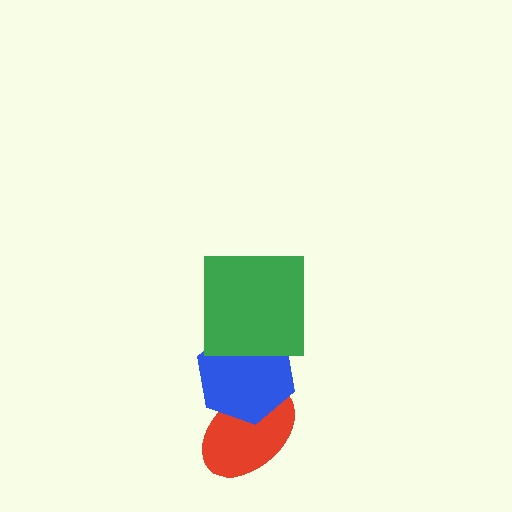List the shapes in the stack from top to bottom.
From top to bottom: the green square, the blue hexagon, the red ellipse.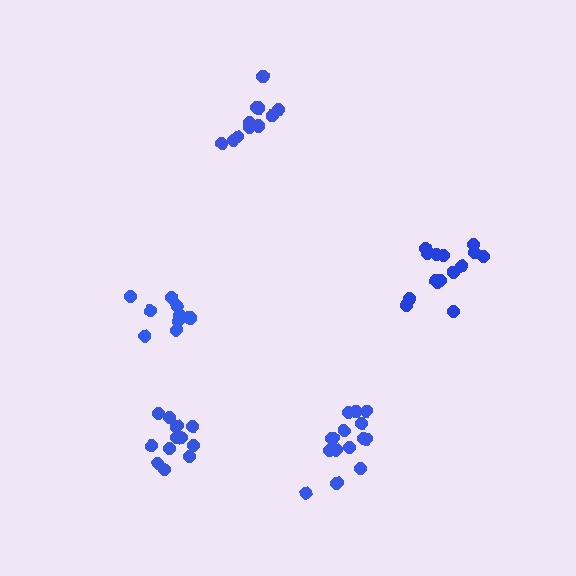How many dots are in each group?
Group 1: 15 dots, Group 2: 11 dots, Group 3: 10 dots, Group 4: 15 dots, Group 5: 13 dots (64 total).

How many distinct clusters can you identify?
There are 5 distinct clusters.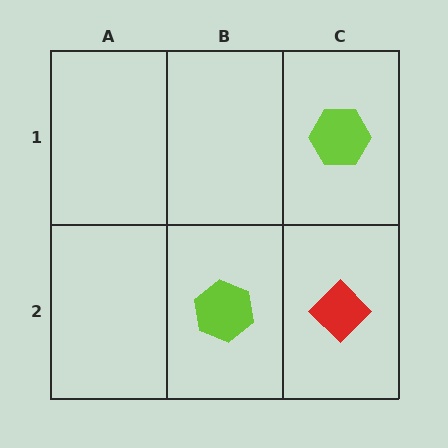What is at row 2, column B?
A lime hexagon.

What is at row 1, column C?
A lime hexagon.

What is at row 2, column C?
A red diamond.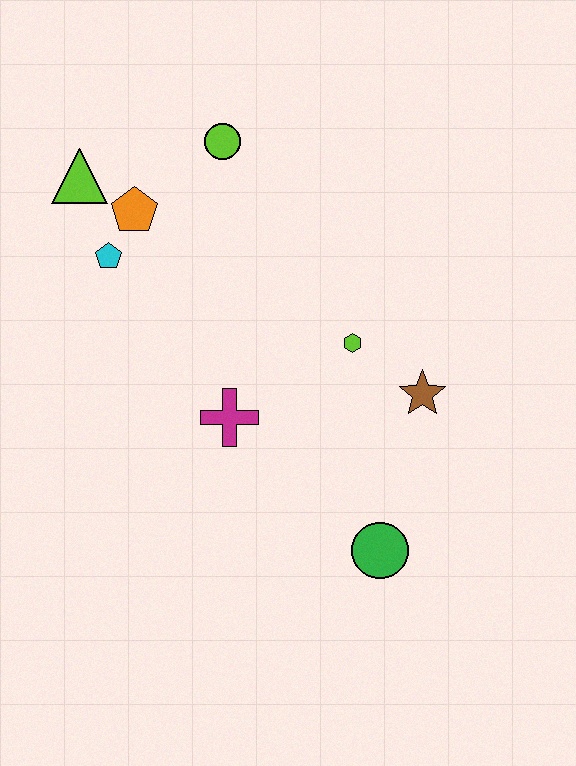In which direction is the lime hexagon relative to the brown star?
The lime hexagon is to the left of the brown star.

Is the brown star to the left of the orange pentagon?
No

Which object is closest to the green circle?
The brown star is closest to the green circle.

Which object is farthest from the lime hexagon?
The lime triangle is farthest from the lime hexagon.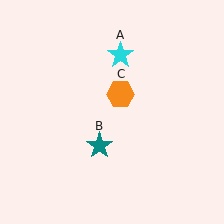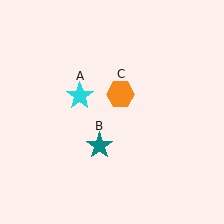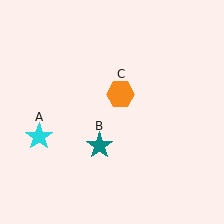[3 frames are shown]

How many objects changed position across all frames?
1 object changed position: cyan star (object A).